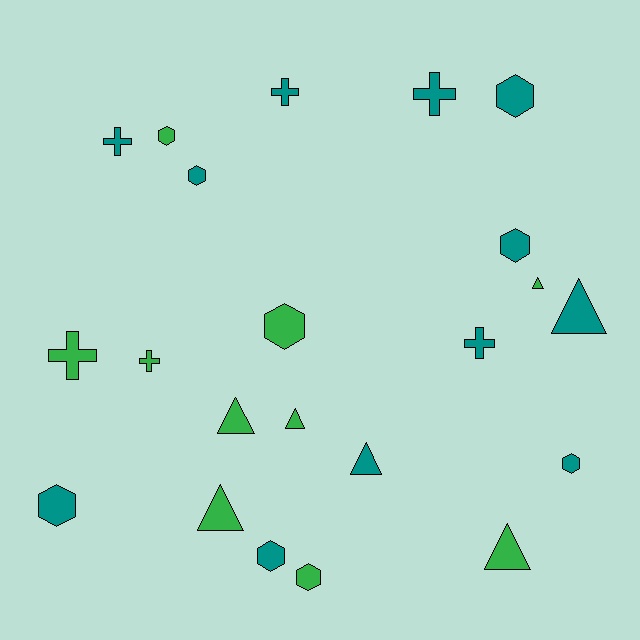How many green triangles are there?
There are 5 green triangles.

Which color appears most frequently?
Teal, with 12 objects.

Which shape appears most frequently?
Hexagon, with 9 objects.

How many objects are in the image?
There are 22 objects.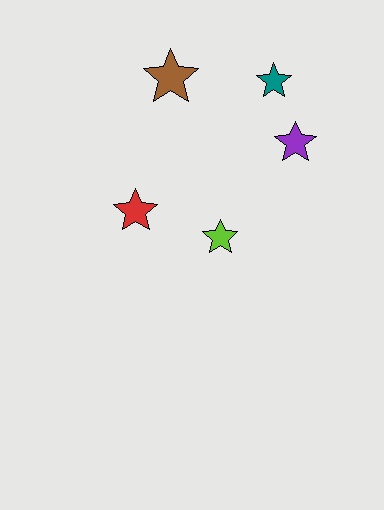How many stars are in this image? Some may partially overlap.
There are 5 stars.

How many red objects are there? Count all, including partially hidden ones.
There is 1 red object.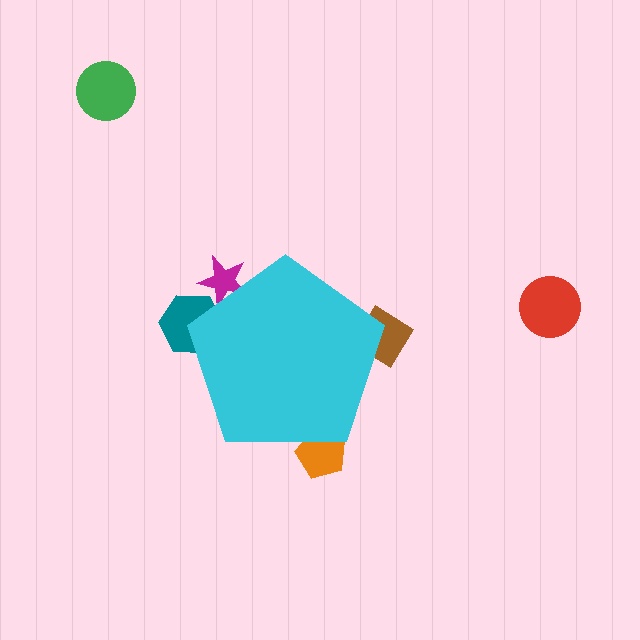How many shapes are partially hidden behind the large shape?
4 shapes are partially hidden.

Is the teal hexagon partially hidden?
Yes, the teal hexagon is partially hidden behind the cyan pentagon.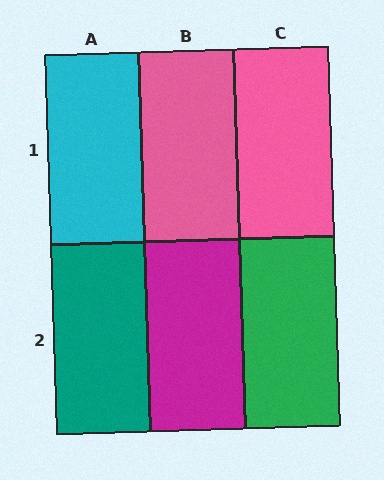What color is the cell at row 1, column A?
Cyan.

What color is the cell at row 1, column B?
Pink.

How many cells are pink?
2 cells are pink.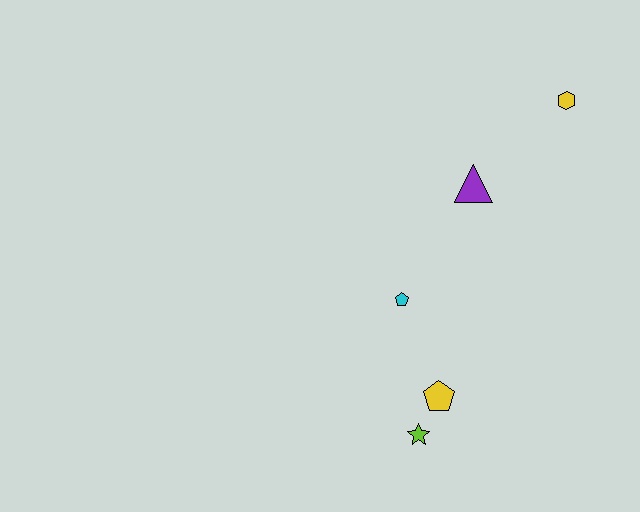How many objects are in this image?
There are 5 objects.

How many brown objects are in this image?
There are no brown objects.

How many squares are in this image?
There are no squares.